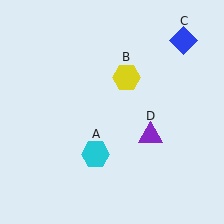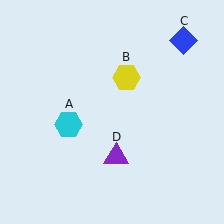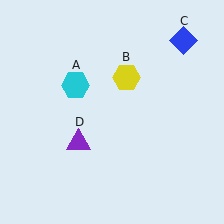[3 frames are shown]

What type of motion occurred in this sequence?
The cyan hexagon (object A), purple triangle (object D) rotated clockwise around the center of the scene.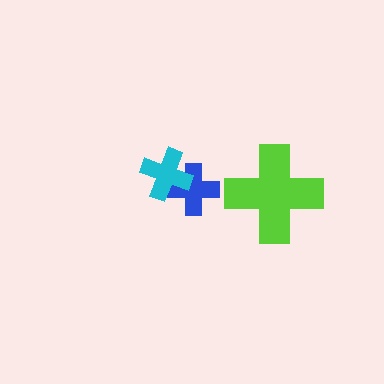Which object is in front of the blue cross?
The cyan cross is in front of the blue cross.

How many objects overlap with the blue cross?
1 object overlaps with the blue cross.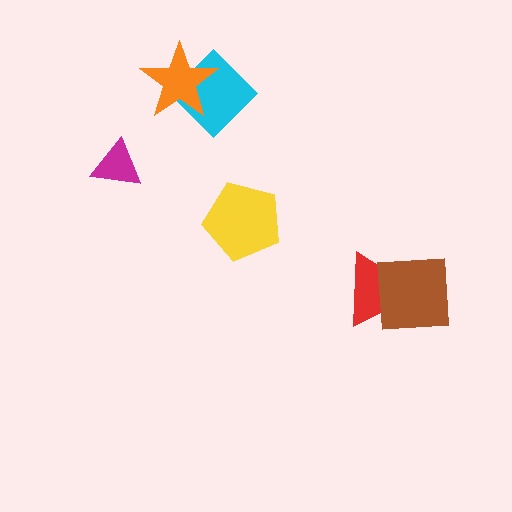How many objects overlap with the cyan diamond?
1 object overlaps with the cyan diamond.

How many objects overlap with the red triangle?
1 object overlaps with the red triangle.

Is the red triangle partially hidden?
Yes, it is partially covered by another shape.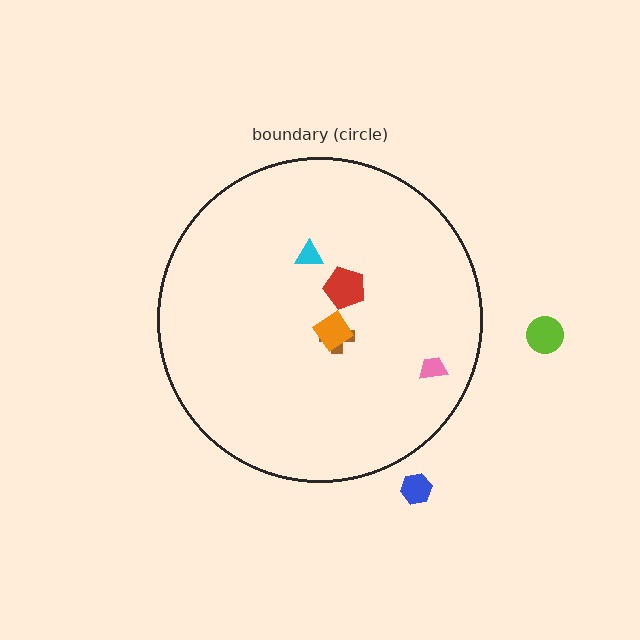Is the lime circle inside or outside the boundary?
Outside.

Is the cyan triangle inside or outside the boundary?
Inside.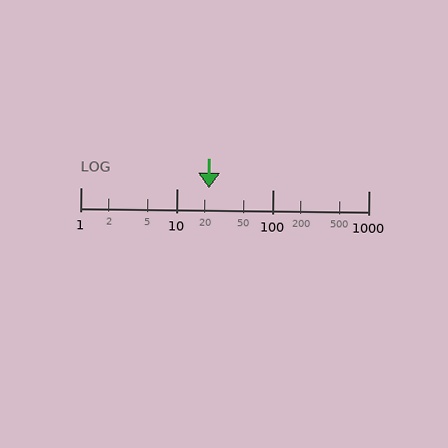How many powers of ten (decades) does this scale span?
The scale spans 3 decades, from 1 to 1000.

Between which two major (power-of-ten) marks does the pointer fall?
The pointer is between 10 and 100.